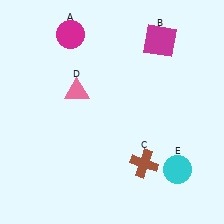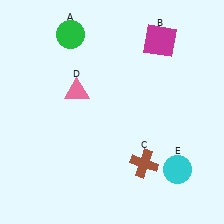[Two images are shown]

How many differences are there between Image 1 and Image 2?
There is 1 difference between the two images.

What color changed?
The circle (A) changed from magenta in Image 1 to green in Image 2.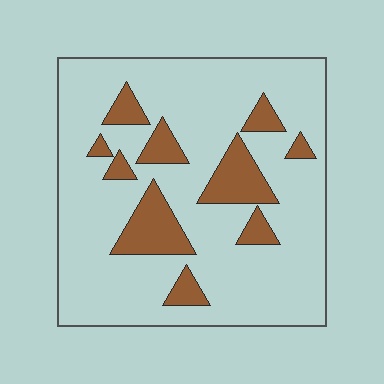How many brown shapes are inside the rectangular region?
10.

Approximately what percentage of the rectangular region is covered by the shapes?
Approximately 20%.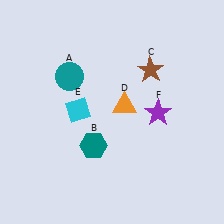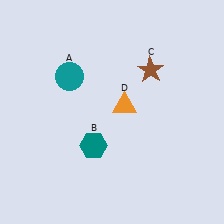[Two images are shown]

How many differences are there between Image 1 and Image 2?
There are 2 differences between the two images.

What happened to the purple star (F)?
The purple star (F) was removed in Image 2. It was in the bottom-right area of Image 1.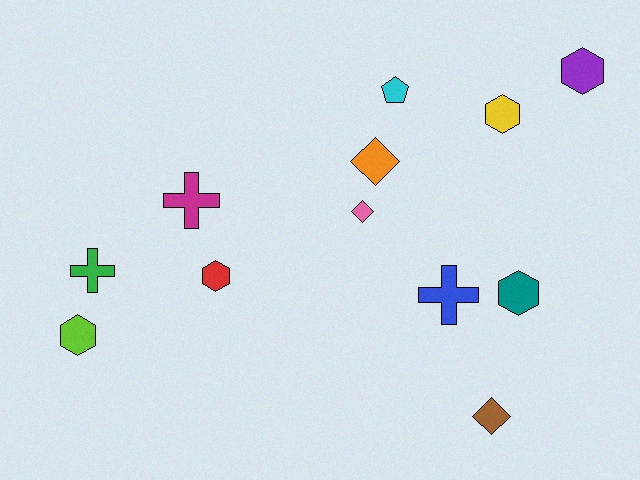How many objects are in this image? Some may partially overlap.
There are 12 objects.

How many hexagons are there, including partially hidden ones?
There are 5 hexagons.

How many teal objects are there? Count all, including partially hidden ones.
There is 1 teal object.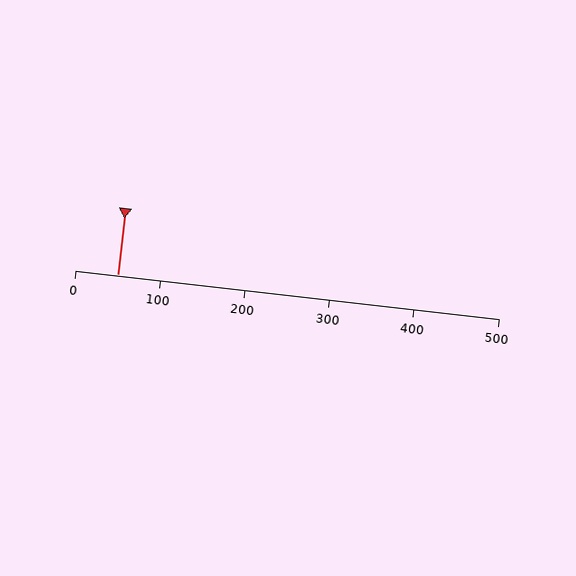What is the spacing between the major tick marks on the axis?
The major ticks are spaced 100 apart.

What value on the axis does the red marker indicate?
The marker indicates approximately 50.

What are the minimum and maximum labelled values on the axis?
The axis runs from 0 to 500.